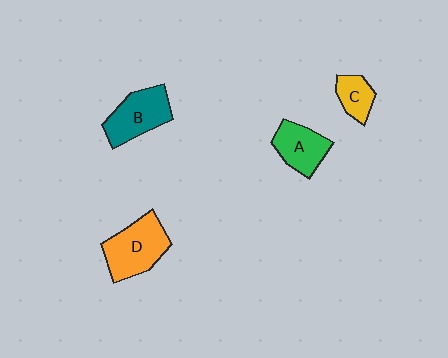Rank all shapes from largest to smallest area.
From largest to smallest: D (orange), B (teal), A (green), C (yellow).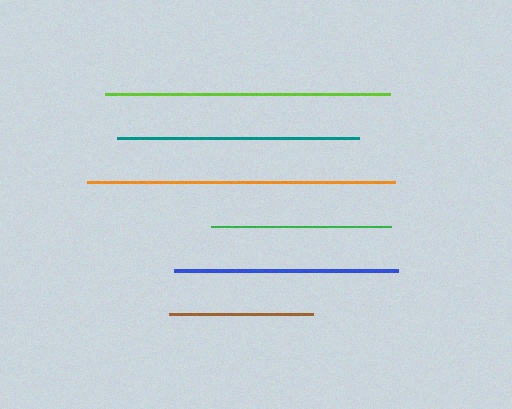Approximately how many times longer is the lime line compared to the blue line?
The lime line is approximately 1.3 times the length of the blue line.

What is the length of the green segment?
The green segment is approximately 180 pixels long.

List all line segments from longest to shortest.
From longest to shortest: orange, lime, teal, blue, green, brown.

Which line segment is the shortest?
The brown line is the shortest at approximately 144 pixels.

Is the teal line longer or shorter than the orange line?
The orange line is longer than the teal line.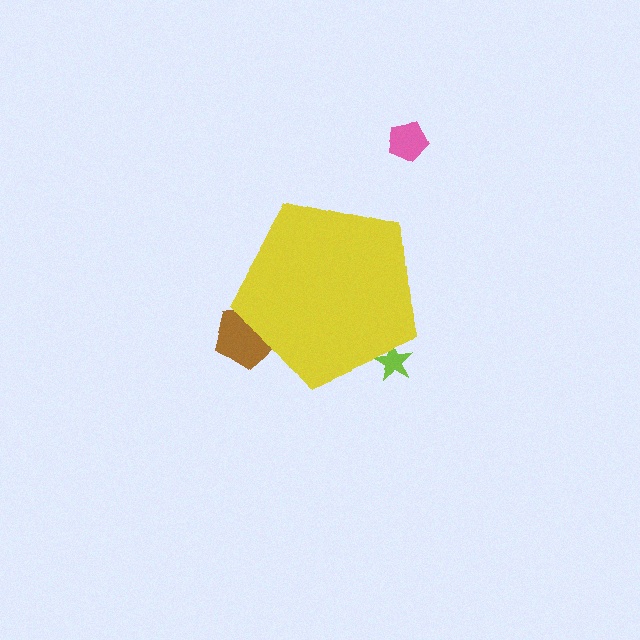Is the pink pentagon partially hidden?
No, the pink pentagon is fully visible.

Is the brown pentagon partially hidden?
Yes, the brown pentagon is partially hidden behind the yellow pentagon.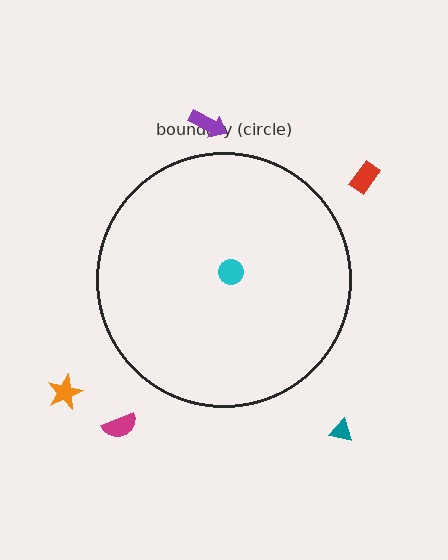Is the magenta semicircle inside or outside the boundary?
Outside.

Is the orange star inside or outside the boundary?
Outside.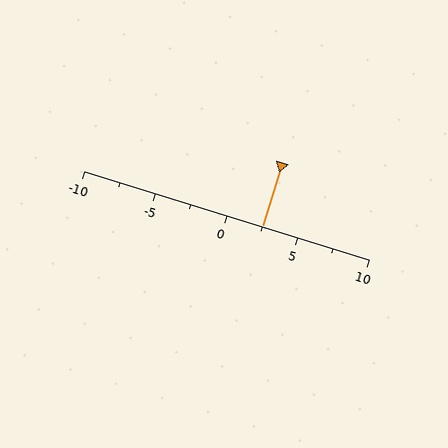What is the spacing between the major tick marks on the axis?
The major ticks are spaced 5 apart.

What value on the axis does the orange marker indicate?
The marker indicates approximately 2.5.